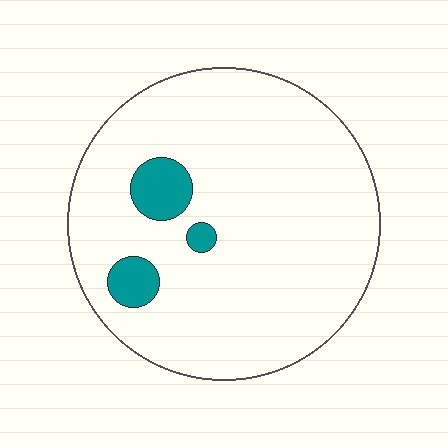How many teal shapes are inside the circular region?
3.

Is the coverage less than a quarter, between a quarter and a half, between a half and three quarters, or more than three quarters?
Less than a quarter.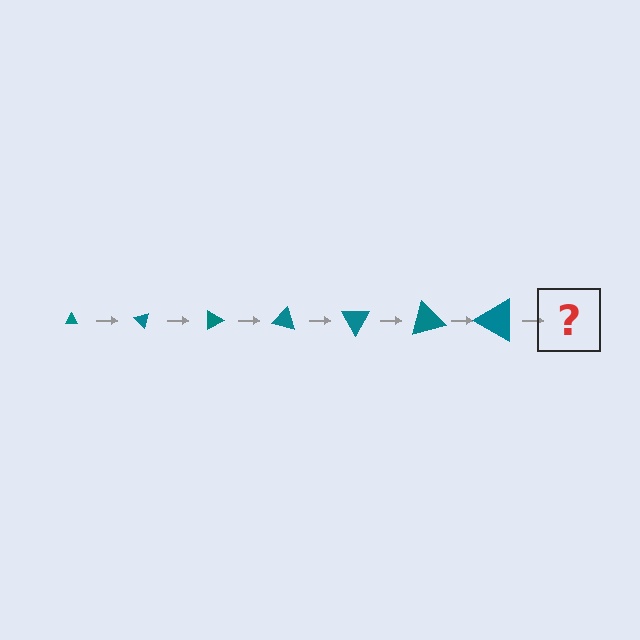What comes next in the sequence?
The next element should be a triangle, larger than the previous one and rotated 315 degrees from the start.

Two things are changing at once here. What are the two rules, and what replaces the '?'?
The two rules are that the triangle grows larger each step and it rotates 45 degrees each step. The '?' should be a triangle, larger than the previous one and rotated 315 degrees from the start.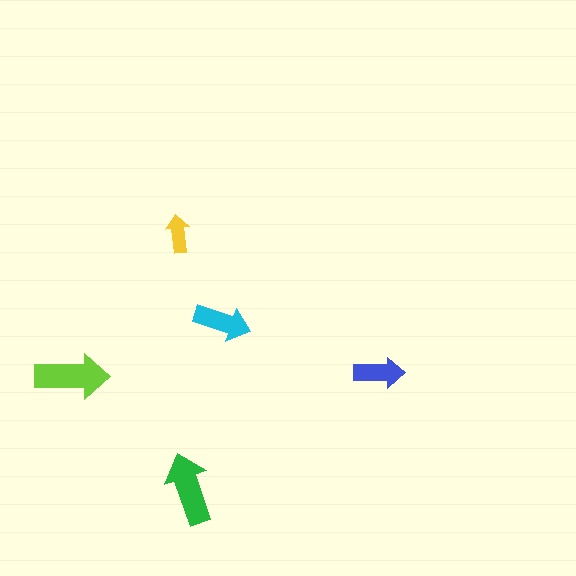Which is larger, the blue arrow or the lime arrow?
The lime one.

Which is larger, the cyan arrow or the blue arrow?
The cyan one.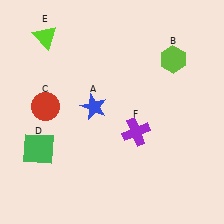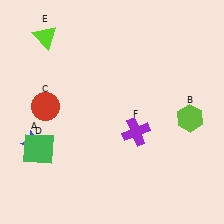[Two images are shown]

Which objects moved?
The objects that moved are: the blue star (A), the lime hexagon (B).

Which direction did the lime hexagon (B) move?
The lime hexagon (B) moved down.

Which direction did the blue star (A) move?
The blue star (A) moved left.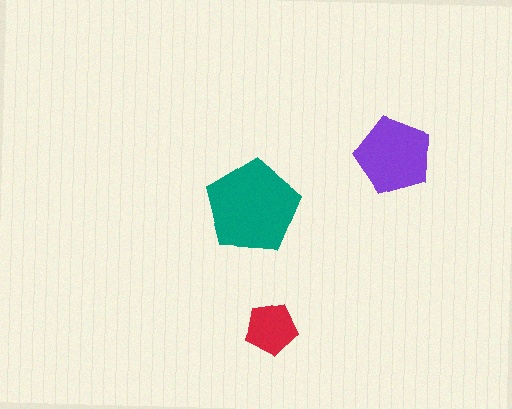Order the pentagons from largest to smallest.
the teal one, the purple one, the red one.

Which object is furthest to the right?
The purple pentagon is rightmost.